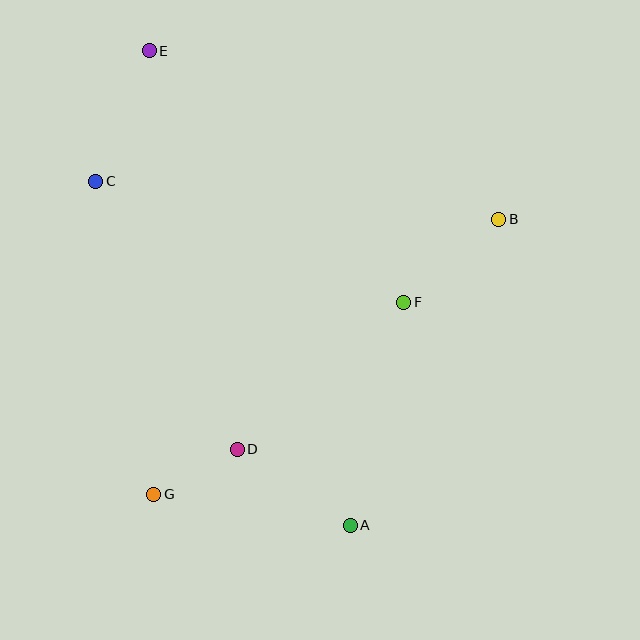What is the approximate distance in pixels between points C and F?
The distance between C and F is approximately 331 pixels.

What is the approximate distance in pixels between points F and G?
The distance between F and G is approximately 315 pixels.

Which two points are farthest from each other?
Points A and E are farthest from each other.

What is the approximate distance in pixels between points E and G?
The distance between E and G is approximately 444 pixels.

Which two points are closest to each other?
Points D and G are closest to each other.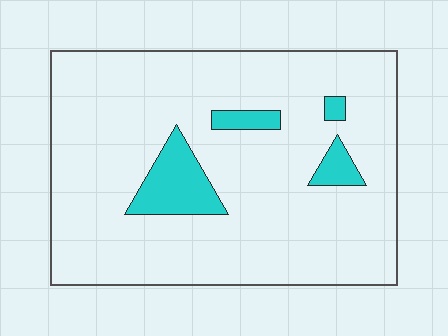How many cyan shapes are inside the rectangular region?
4.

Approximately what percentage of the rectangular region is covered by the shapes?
Approximately 10%.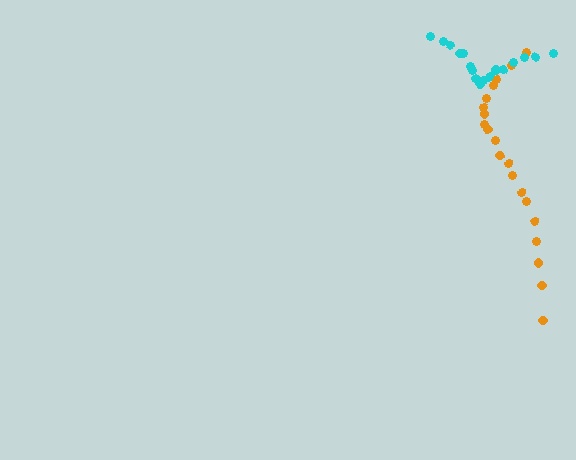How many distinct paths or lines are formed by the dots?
There are 2 distinct paths.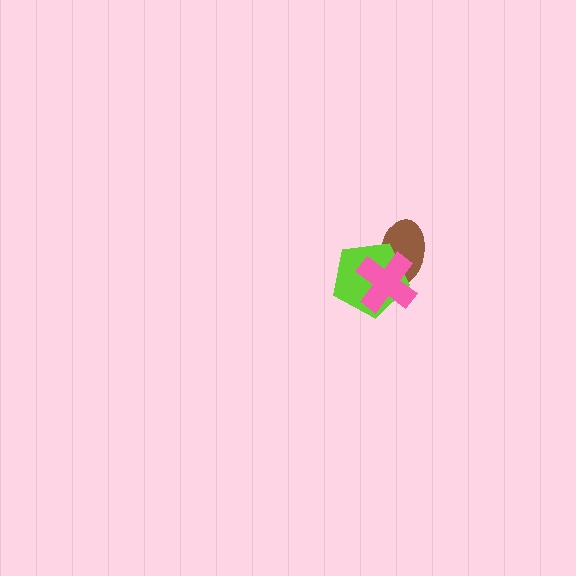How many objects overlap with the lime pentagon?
2 objects overlap with the lime pentagon.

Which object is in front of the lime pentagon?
The pink cross is in front of the lime pentagon.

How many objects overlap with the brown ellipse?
2 objects overlap with the brown ellipse.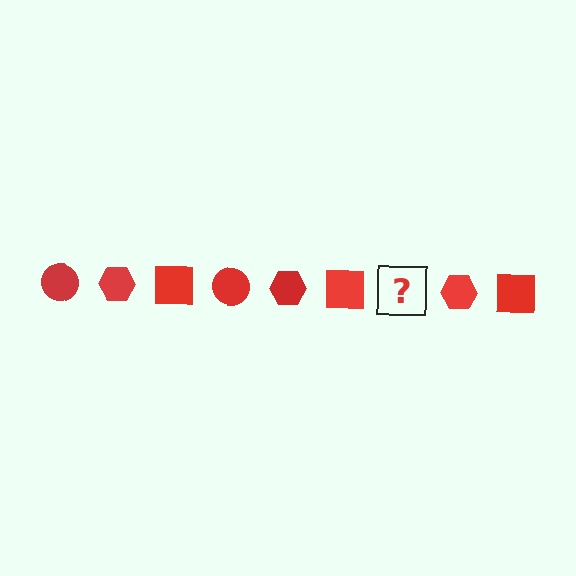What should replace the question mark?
The question mark should be replaced with a red circle.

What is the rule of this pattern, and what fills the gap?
The rule is that the pattern cycles through circle, hexagon, square shapes in red. The gap should be filled with a red circle.